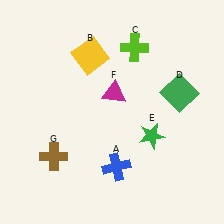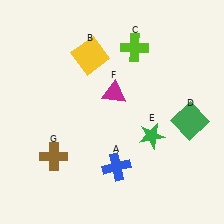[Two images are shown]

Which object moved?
The green square (D) moved down.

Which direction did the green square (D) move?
The green square (D) moved down.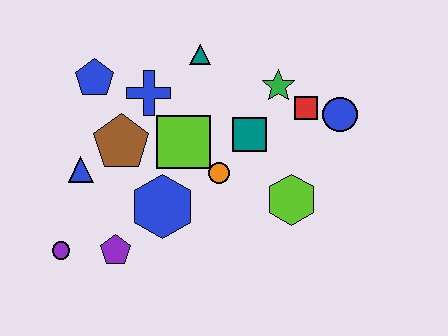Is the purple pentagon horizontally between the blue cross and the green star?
No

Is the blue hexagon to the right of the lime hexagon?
No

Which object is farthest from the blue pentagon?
The blue circle is farthest from the blue pentagon.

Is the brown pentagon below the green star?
Yes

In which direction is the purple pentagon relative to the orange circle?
The purple pentagon is to the left of the orange circle.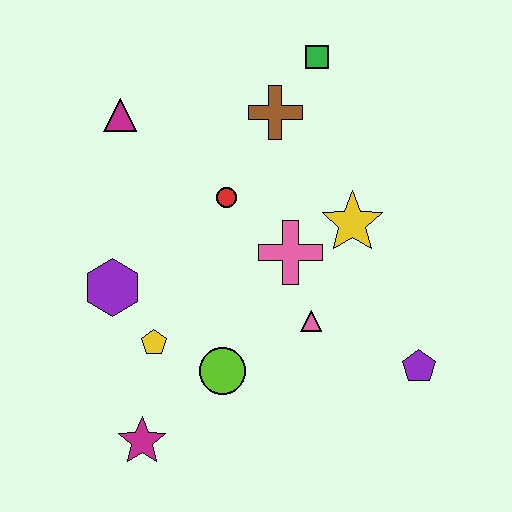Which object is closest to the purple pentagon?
The pink triangle is closest to the purple pentagon.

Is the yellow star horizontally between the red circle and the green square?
No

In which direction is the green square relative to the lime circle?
The green square is above the lime circle.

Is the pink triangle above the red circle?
No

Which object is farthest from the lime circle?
The green square is farthest from the lime circle.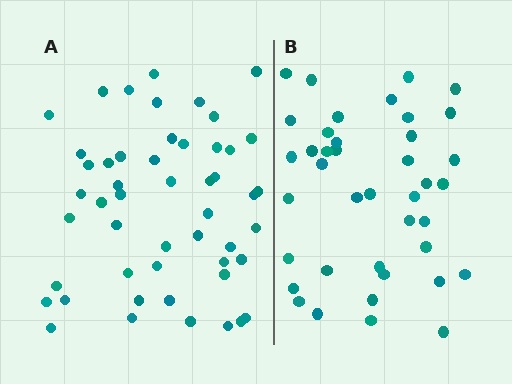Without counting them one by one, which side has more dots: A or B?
Region A (the left region) has more dots.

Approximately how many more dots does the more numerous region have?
Region A has roughly 10 or so more dots than region B.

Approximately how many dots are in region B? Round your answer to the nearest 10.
About 40 dots.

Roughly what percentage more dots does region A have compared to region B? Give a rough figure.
About 25% more.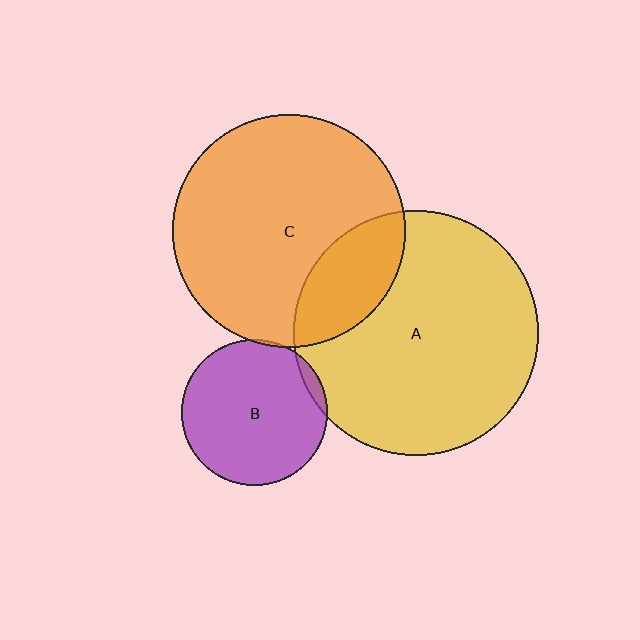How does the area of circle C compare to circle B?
Approximately 2.6 times.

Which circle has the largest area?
Circle A (yellow).